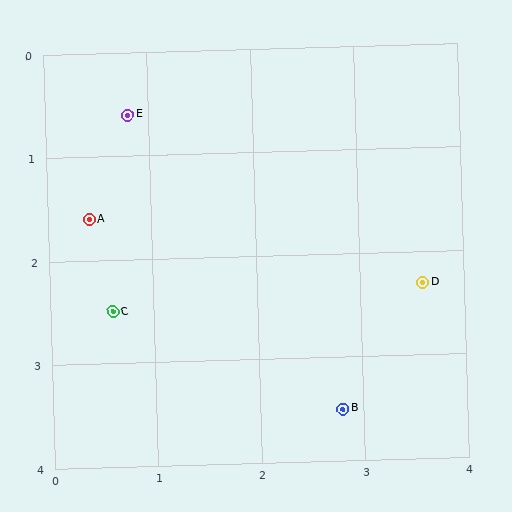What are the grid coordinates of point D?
Point D is at approximately (3.6, 2.3).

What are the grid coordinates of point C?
Point C is at approximately (0.6, 2.5).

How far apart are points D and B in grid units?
Points D and B are about 1.4 grid units apart.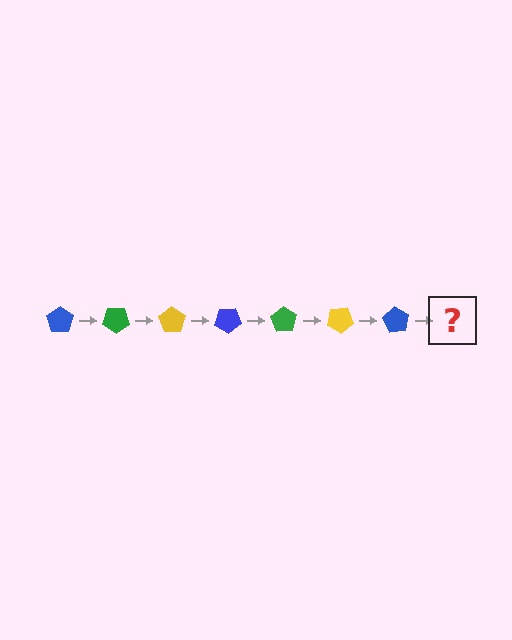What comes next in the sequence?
The next element should be a green pentagon, rotated 245 degrees from the start.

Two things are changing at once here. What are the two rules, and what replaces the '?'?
The two rules are that it rotates 35 degrees each step and the color cycles through blue, green, and yellow. The '?' should be a green pentagon, rotated 245 degrees from the start.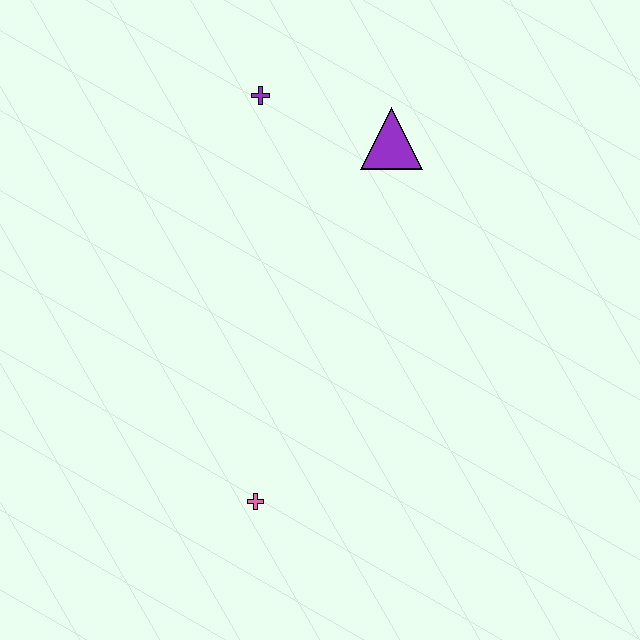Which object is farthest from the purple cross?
The pink cross is farthest from the purple cross.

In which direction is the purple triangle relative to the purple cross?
The purple triangle is to the right of the purple cross.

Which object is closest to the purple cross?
The purple triangle is closest to the purple cross.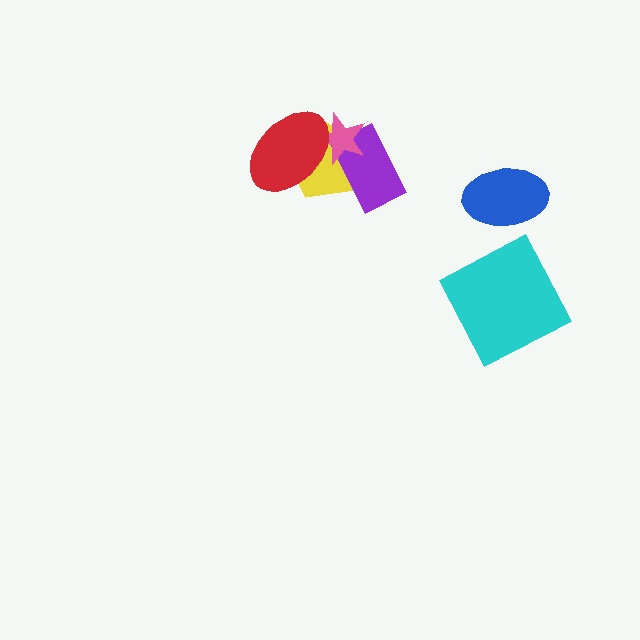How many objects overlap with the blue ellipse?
0 objects overlap with the blue ellipse.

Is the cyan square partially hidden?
No, no other shape covers it.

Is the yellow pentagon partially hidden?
Yes, it is partially covered by another shape.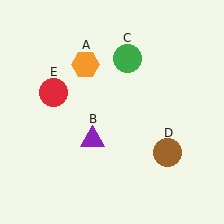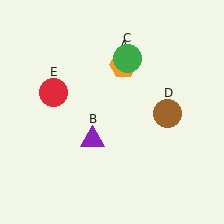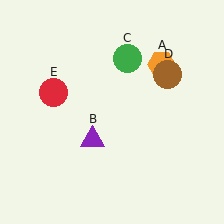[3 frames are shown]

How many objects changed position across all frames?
2 objects changed position: orange hexagon (object A), brown circle (object D).